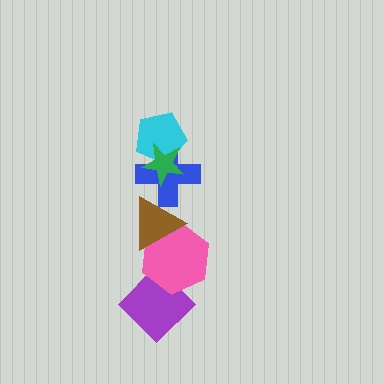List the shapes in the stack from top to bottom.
From top to bottom: the green star, the cyan pentagon, the blue cross, the brown triangle, the pink hexagon, the purple diamond.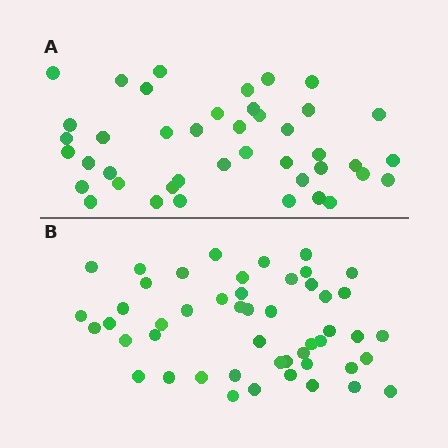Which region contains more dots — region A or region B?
Region B (the bottom region) has more dots.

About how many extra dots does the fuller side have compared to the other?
Region B has roughly 8 or so more dots than region A.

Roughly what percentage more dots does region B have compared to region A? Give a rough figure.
About 15% more.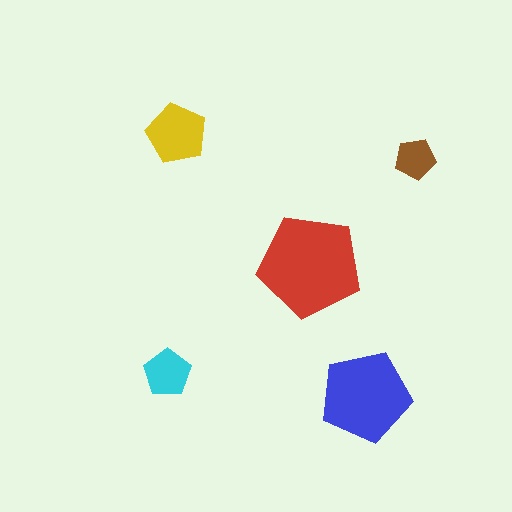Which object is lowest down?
The blue pentagon is bottommost.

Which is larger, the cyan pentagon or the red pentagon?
The red one.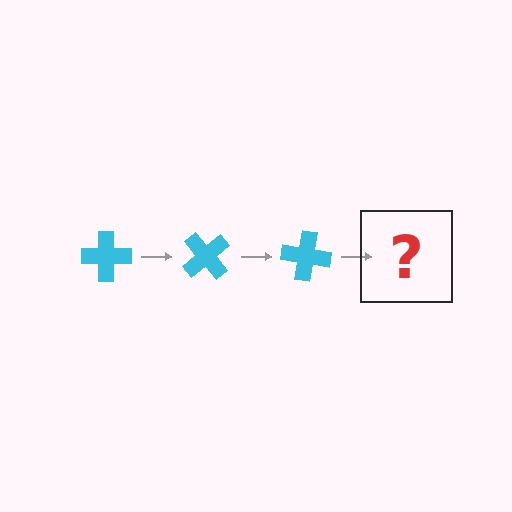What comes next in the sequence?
The next element should be a cyan cross rotated 150 degrees.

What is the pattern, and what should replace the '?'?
The pattern is that the cross rotates 50 degrees each step. The '?' should be a cyan cross rotated 150 degrees.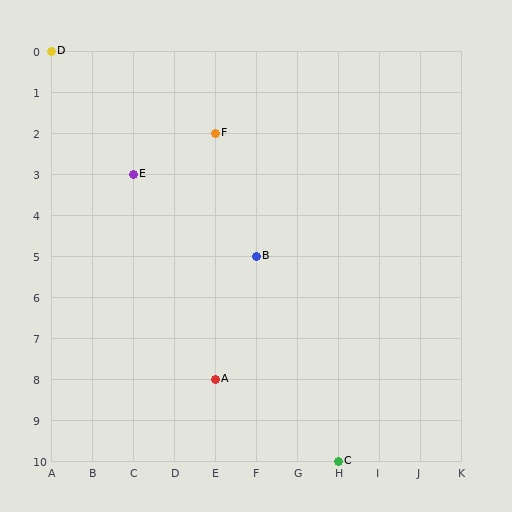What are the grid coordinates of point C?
Point C is at grid coordinates (H, 10).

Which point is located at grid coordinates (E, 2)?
Point F is at (E, 2).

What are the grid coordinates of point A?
Point A is at grid coordinates (E, 8).